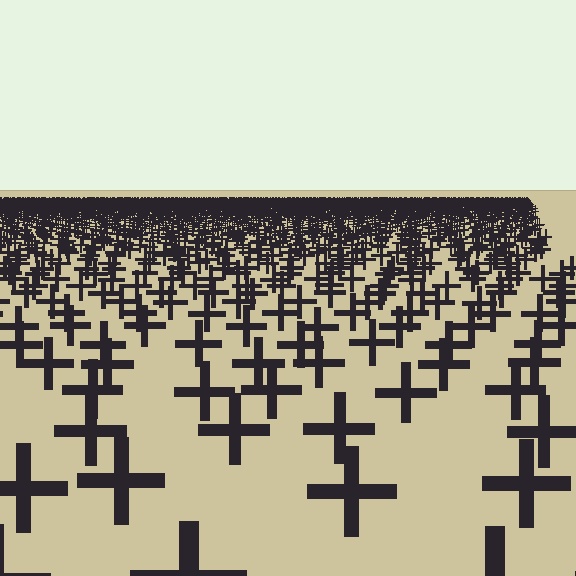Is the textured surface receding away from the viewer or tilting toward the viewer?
The surface is receding away from the viewer. Texture elements get smaller and denser toward the top.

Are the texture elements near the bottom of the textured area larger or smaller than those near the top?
Larger. Near the bottom, elements are closer to the viewer and appear at a bigger on-screen size.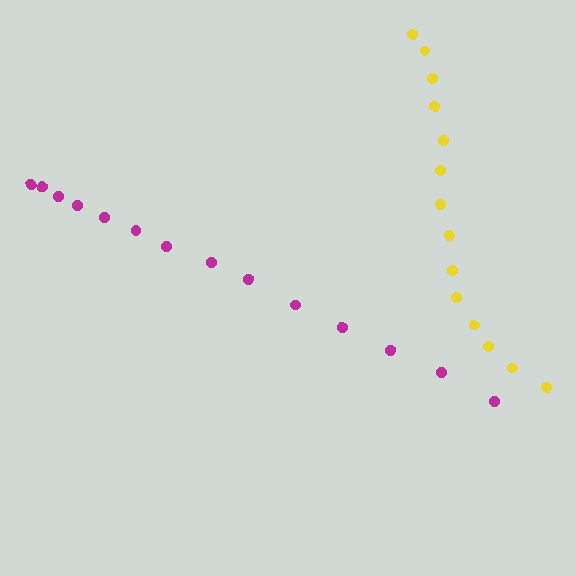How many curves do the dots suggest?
There are 2 distinct paths.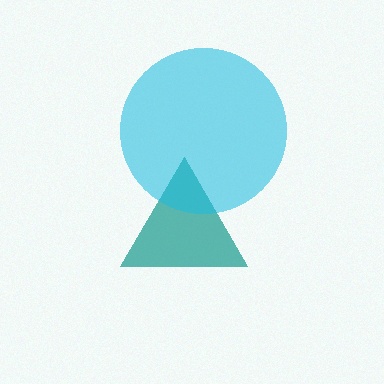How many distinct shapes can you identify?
There are 2 distinct shapes: a teal triangle, a cyan circle.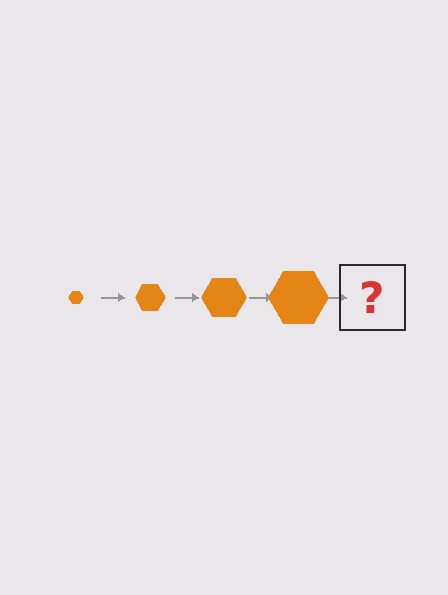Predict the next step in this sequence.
The next step is an orange hexagon, larger than the previous one.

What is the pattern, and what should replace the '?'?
The pattern is that the hexagon gets progressively larger each step. The '?' should be an orange hexagon, larger than the previous one.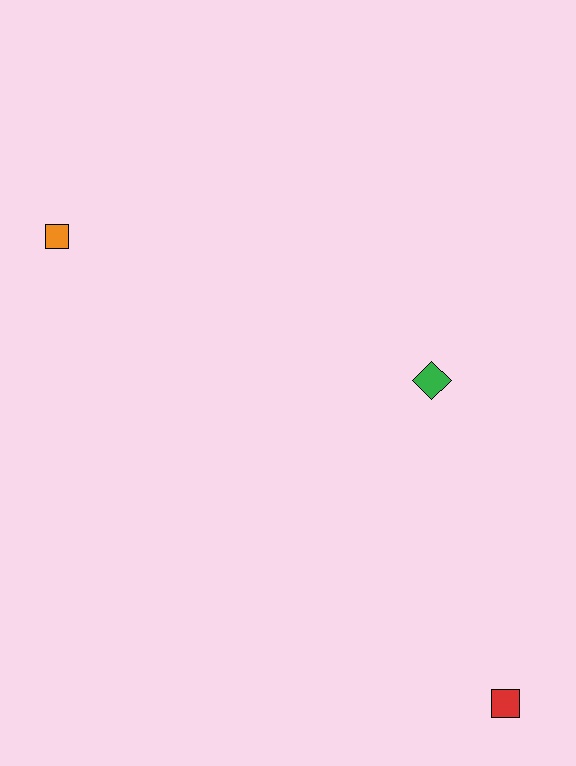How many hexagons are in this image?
There are no hexagons.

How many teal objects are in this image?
There are no teal objects.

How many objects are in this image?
There are 3 objects.